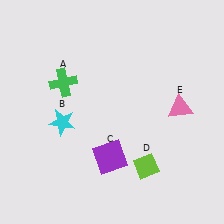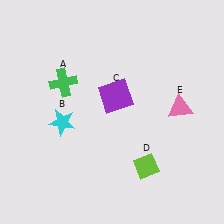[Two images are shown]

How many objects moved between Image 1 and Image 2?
1 object moved between the two images.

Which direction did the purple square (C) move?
The purple square (C) moved up.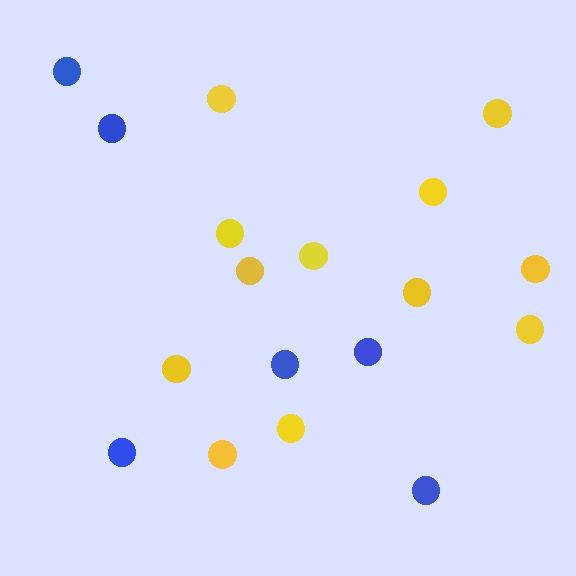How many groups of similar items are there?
There are 2 groups: one group of yellow circles (12) and one group of blue circles (6).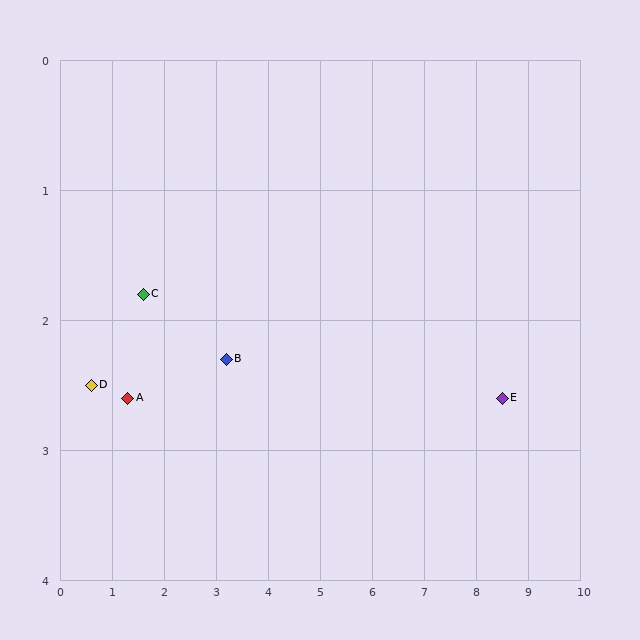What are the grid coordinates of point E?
Point E is at approximately (8.5, 2.6).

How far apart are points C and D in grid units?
Points C and D are about 1.2 grid units apart.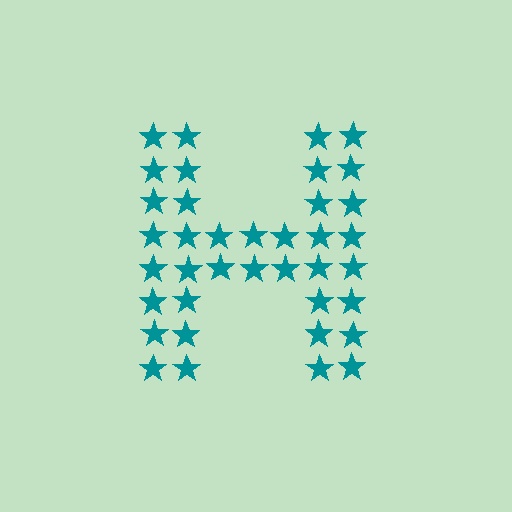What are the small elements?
The small elements are stars.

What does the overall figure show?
The overall figure shows the letter H.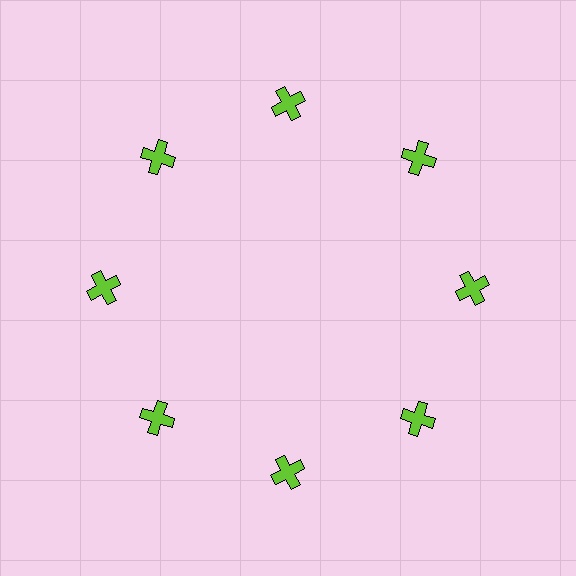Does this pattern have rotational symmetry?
Yes, this pattern has 8-fold rotational symmetry. It looks the same after rotating 45 degrees around the center.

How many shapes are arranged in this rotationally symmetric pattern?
There are 8 shapes, arranged in 8 groups of 1.